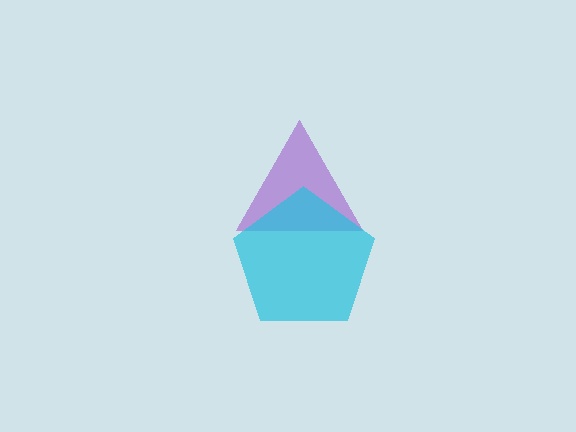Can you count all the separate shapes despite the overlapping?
Yes, there are 2 separate shapes.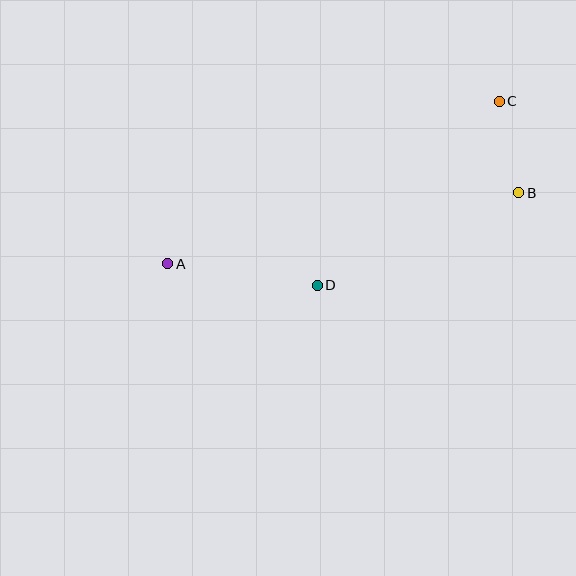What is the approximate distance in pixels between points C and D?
The distance between C and D is approximately 259 pixels.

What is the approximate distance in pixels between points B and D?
The distance between B and D is approximately 222 pixels.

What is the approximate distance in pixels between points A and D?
The distance between A and D is approximately 151 pixels.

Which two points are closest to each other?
Points B and C are closest to each other.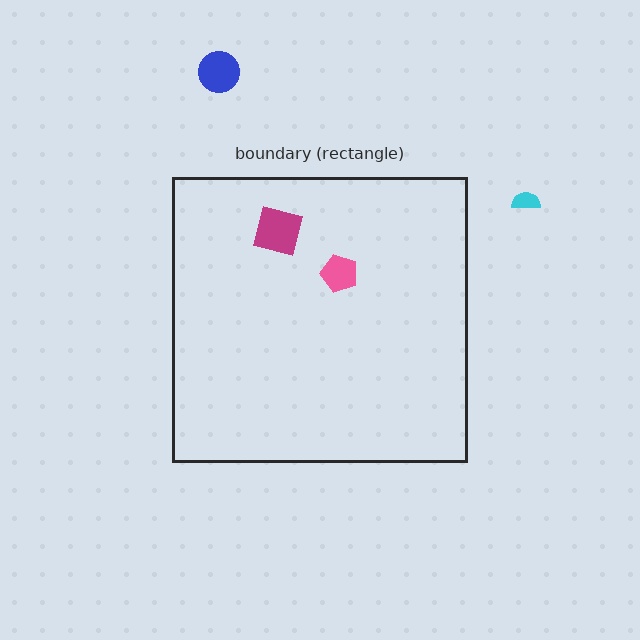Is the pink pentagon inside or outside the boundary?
Inside.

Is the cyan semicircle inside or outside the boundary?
Outside.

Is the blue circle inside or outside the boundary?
Outside.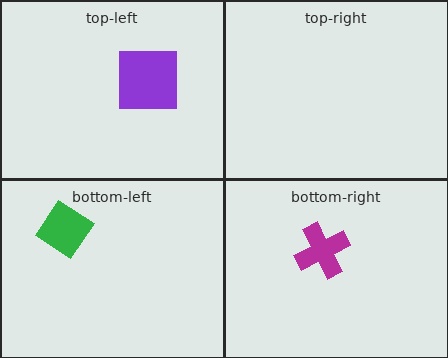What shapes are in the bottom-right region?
The magenta cross.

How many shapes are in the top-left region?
1.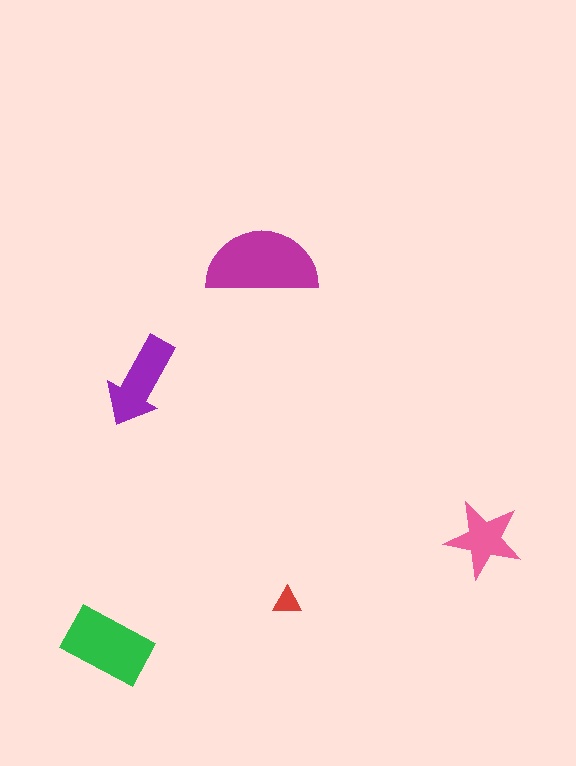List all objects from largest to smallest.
The magenta semicircle, the green rectangle, the purple arrow, the pink star, the red triangle.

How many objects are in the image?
There are 5 objects in the image.